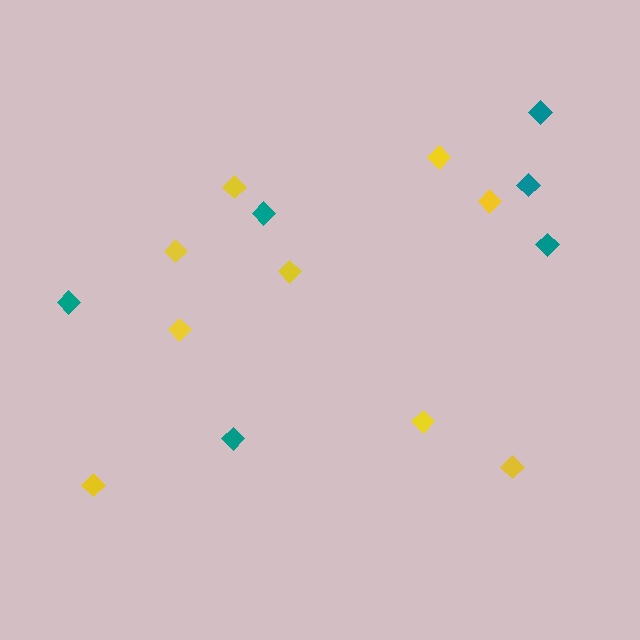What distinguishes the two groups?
There are 2 groups: one group of teal diamonds (6) and one group of yellow diamonds (9).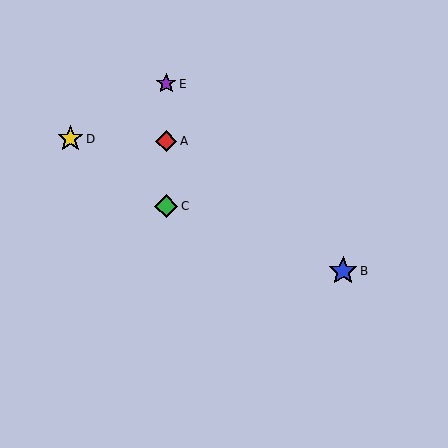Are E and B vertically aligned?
No, E is at x≈166 and B is at x≈343.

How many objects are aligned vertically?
3 objects (A, C, E) are aligned vertically.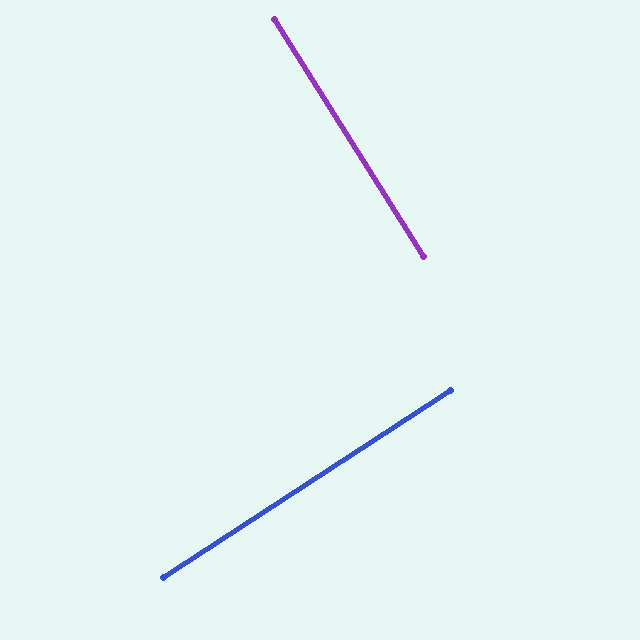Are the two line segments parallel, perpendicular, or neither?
Perpendicular — they meet at approximately 89°.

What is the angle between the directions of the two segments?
Approximately 89 degrees.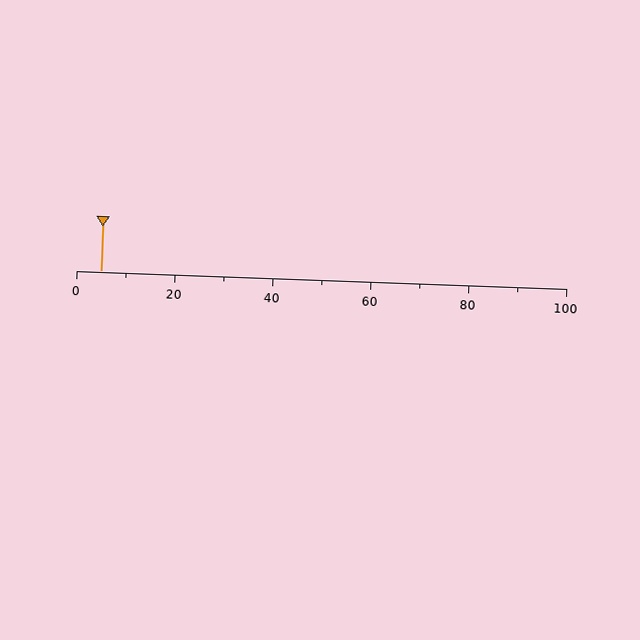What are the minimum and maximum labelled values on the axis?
The axis runs from 0 to 100.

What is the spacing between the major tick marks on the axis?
The major ticks are spaced 20 apart.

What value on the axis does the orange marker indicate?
The marker indicates approximately 5.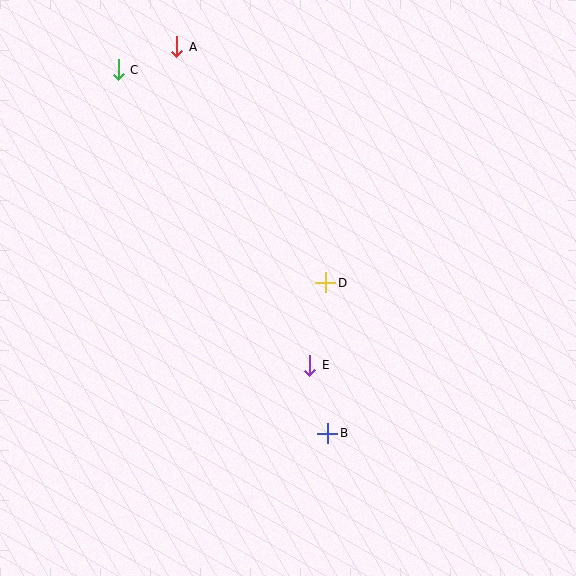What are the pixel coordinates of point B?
Point B is at (328, 433).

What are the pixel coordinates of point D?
Point D is at (326, 283).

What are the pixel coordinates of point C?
Point C is at (118, 70).